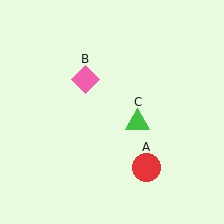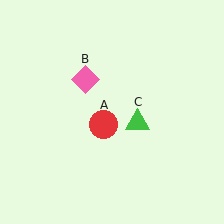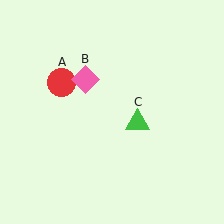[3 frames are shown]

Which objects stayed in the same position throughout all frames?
Pink diamond (object B) and green triangle (object C) remained stationary.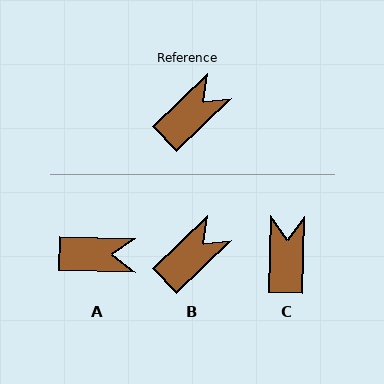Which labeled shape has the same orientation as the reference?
B.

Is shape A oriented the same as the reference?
No, it is off by about 45 degrees.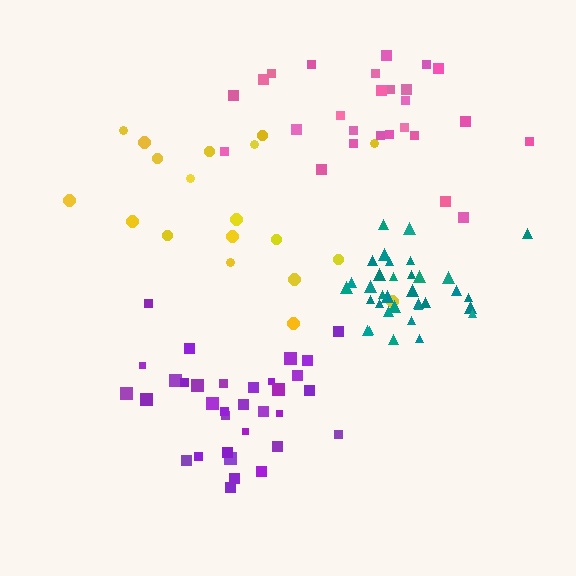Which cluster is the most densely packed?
Teal.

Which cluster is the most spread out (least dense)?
Yellow.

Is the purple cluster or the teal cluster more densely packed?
Teal.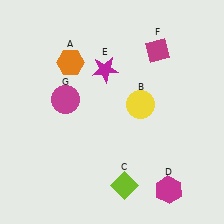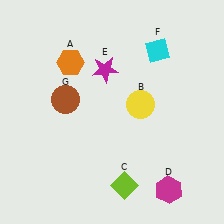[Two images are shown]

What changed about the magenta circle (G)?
In Image 1, G is magenta. In Image 2, it changed to brown.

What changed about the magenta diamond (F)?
In Image 1, F is magenta. In Image 2, it changed to cyan.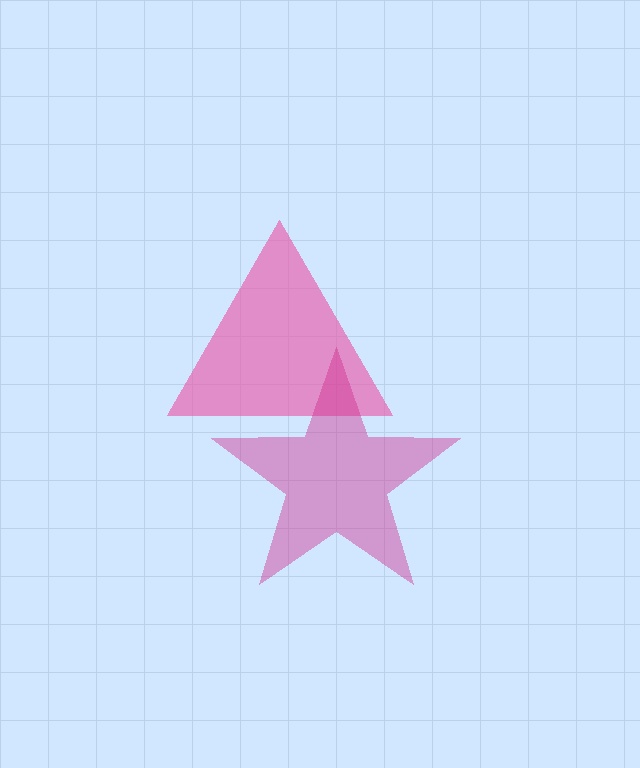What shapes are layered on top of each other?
The layered shapes are: a pink triangle, a magenta star.